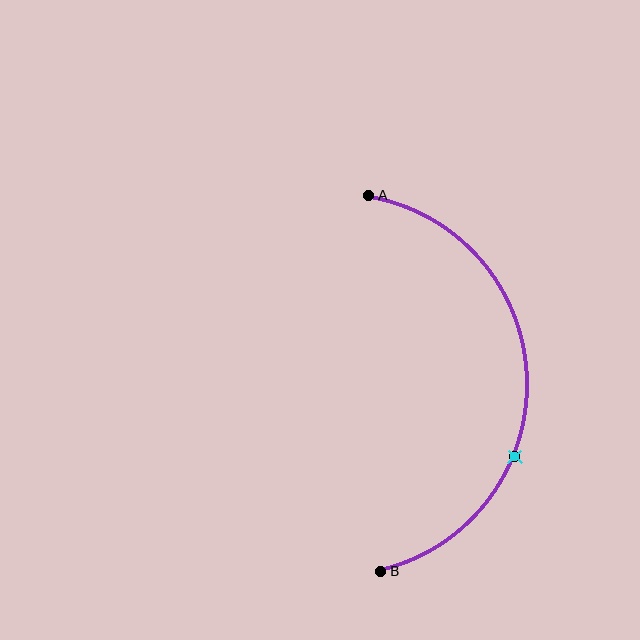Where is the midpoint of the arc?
The arc midpoint is the point on the curve farthest from the straight line joining A and B. It sits to the right of that line.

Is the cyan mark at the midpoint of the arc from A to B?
No. The cyan mark lies on the arc but is closer to endpoint B. The arc midpoint would be at the point on the curve equidistant along the arc from both A and B.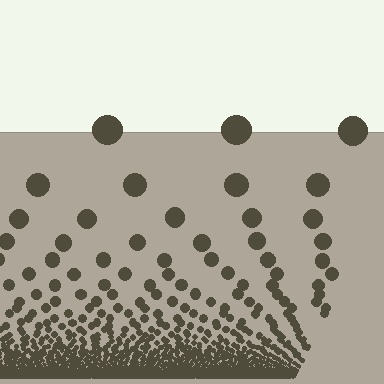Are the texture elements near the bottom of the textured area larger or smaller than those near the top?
Smaller. The gradient is inverted — elements near the bottom are smaller and denser.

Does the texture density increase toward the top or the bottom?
Density increases toward the bottom.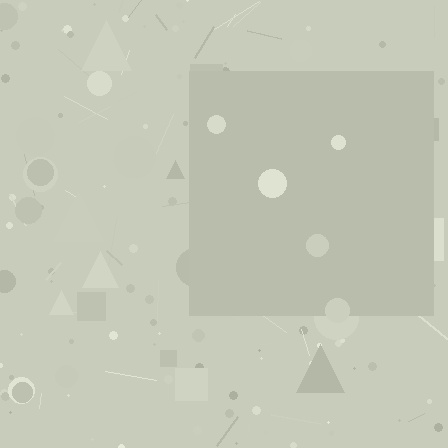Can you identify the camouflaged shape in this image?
The camouflaged shape is a square.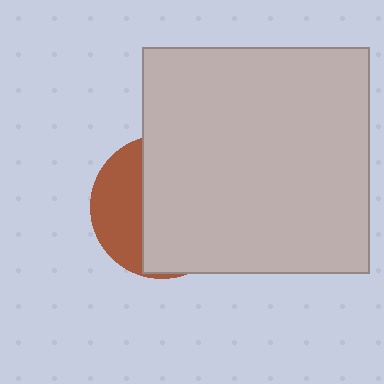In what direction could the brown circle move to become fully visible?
The brown circle could move left. That would shift it out from behind the light gray square entirely.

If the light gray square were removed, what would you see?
You would see the complete brown circle.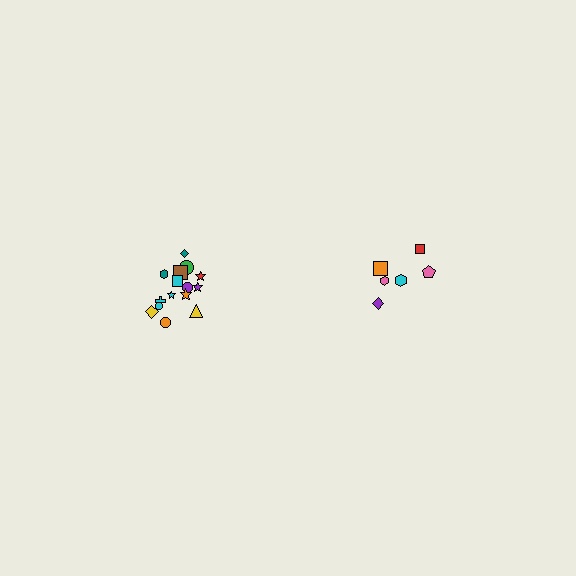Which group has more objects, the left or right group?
The left group.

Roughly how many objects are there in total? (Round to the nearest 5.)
Roughly 20 objects in total.